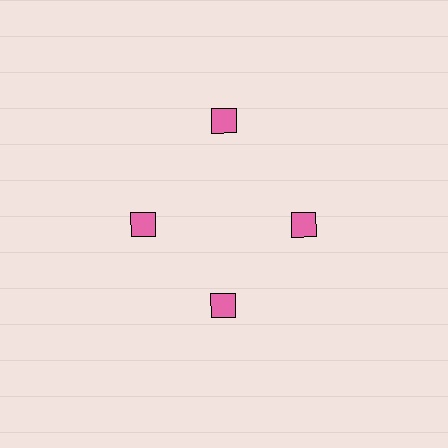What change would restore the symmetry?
The symmetry would be restored by moving it inward, back onto the ring so that all 4 diamonds sit at equal angles and equal distance from the center.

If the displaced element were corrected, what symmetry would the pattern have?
It would have 4-fold rotational symmetry — the pattern would map onto itself every 90 degrees.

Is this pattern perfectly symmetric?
No. The 4 pink diamonds are arranged in a ring, but one element near the 12 o'clock position is pushed outward from the center, breaking the 4-fold rotational symmetry.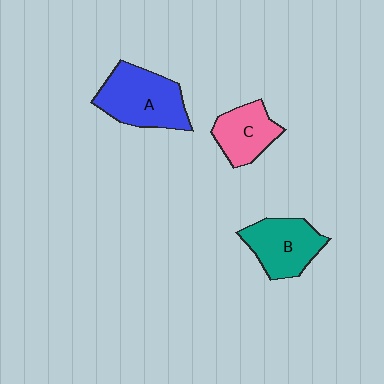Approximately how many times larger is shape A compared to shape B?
Approximately 1.2 times.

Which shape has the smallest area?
Shape C (pink).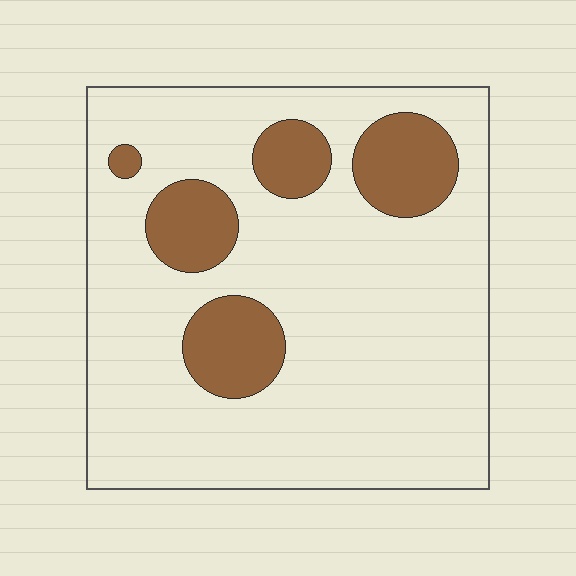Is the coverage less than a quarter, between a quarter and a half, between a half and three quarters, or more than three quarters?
Less than a quarter.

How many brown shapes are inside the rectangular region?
5.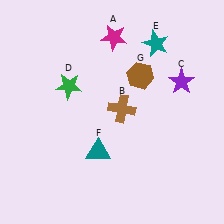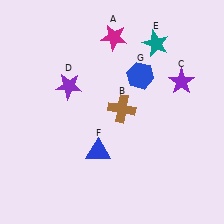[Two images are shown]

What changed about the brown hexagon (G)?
In Image 1, G is brown. In Image 2, it changed to blue.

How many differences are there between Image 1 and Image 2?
There are 3 differences between the two images.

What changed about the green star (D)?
In Image 1, D is green. In Image 2, it changed to purple.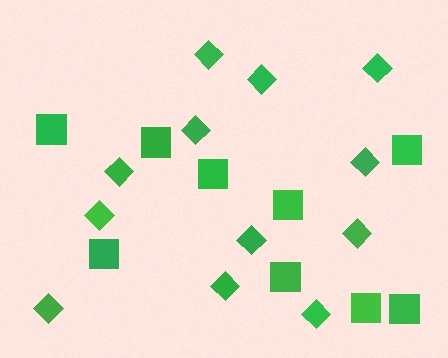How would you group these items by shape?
There are 2 groups: one group of diamonds (12) and one group of squares (9).